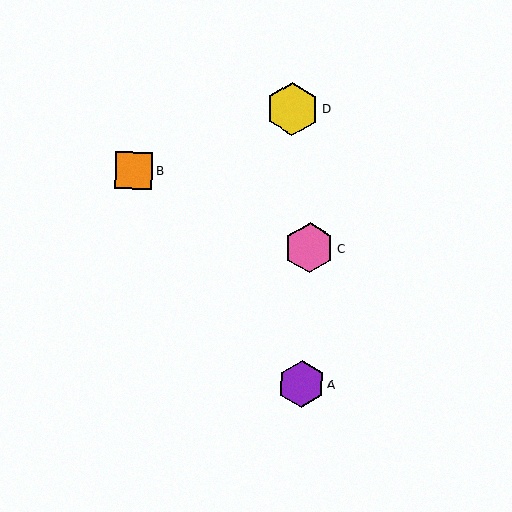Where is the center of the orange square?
The center of the orange square is at (134, 171).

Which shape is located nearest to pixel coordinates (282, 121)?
The yellow hexagon (labeled D) at (293, 109) is nearest to that location.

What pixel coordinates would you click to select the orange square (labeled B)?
Click at (134, 171) to select the orange square B.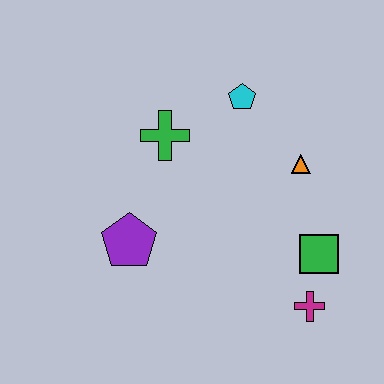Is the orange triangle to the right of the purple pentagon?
Yes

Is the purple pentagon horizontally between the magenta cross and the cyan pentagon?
No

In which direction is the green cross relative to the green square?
The green cross is to the left of the green square.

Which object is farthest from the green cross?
The magenta cross is farthest from the green cross.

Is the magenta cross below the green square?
Yes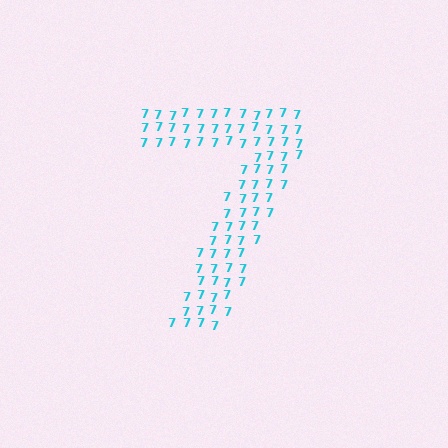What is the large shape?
The large shape is the digit 7.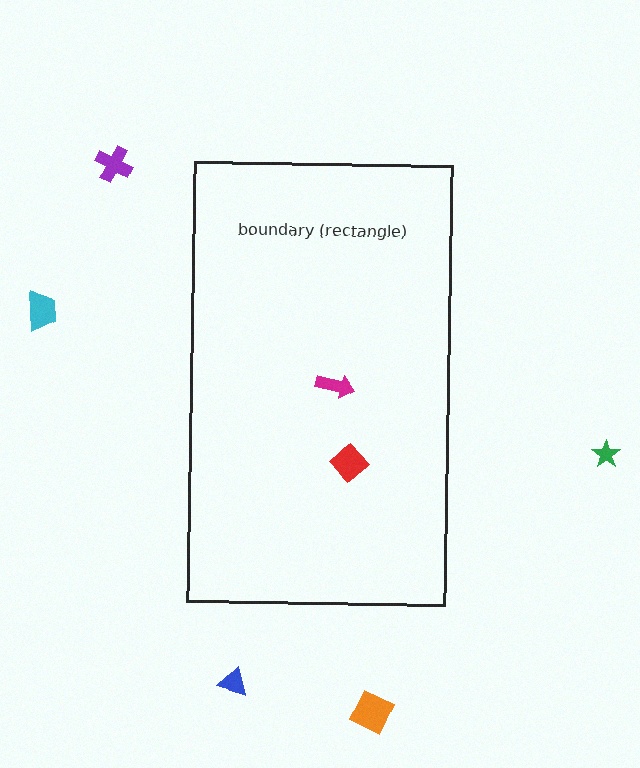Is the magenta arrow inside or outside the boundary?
Inside.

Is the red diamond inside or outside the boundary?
Inside.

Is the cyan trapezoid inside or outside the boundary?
Outside.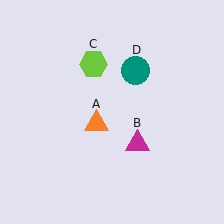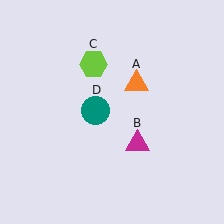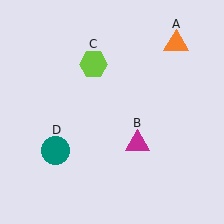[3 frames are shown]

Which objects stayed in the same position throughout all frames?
Magenta triangle (object B) and lime hexagon (object C) remained stationary.